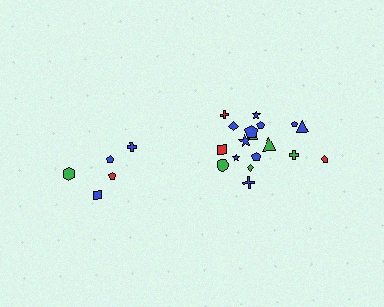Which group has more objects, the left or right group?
The right group.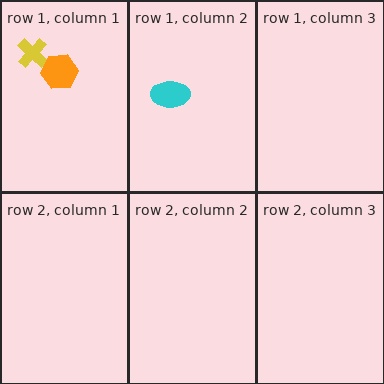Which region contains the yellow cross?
The row 1, column 1 region.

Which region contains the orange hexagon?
The row 1, column 1 region.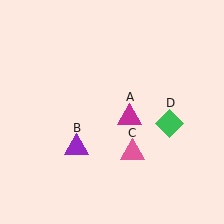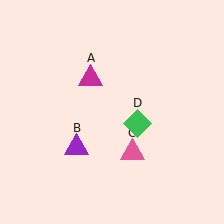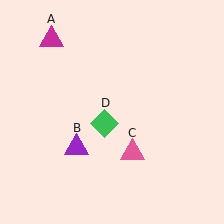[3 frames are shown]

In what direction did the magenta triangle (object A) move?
The magenta triangle (object A) moved up and to the left.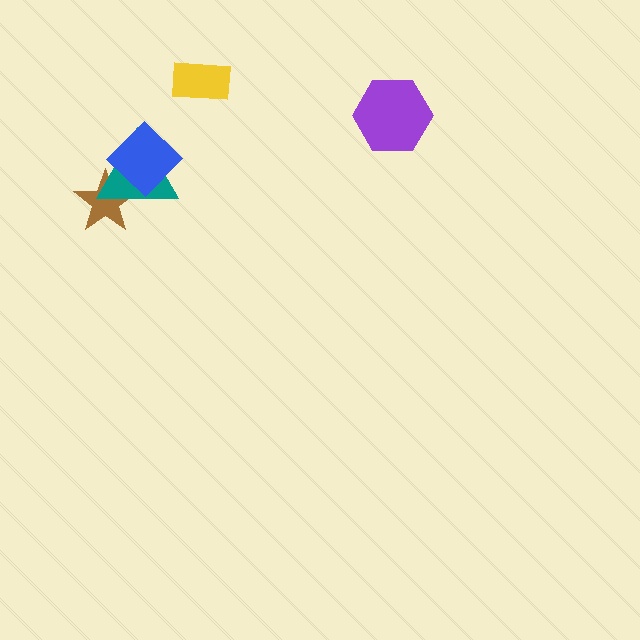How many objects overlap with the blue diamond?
1 object overlaps with the blue diamond.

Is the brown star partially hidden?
Yes, it is partially covered by another shape.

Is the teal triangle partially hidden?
Yes, it is partially covered by another shape.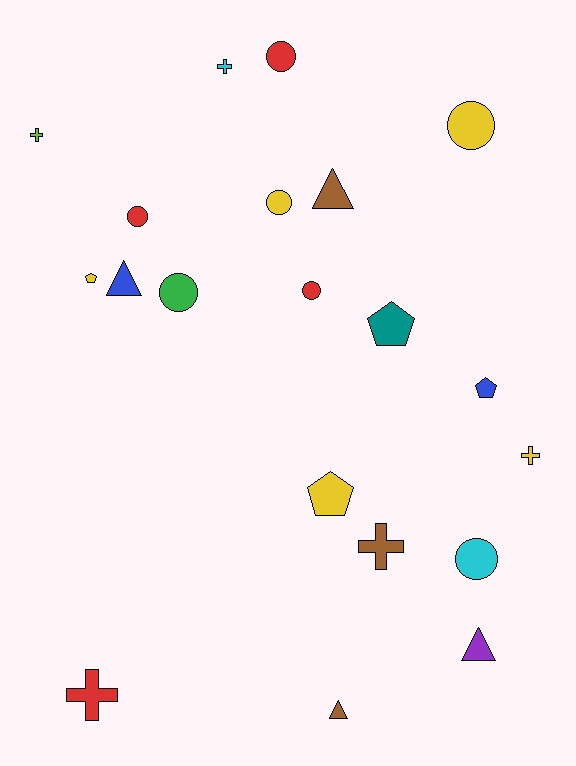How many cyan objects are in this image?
There are 2 cyan objects.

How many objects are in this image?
There are 20 objects.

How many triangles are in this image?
There are 4 triangles.